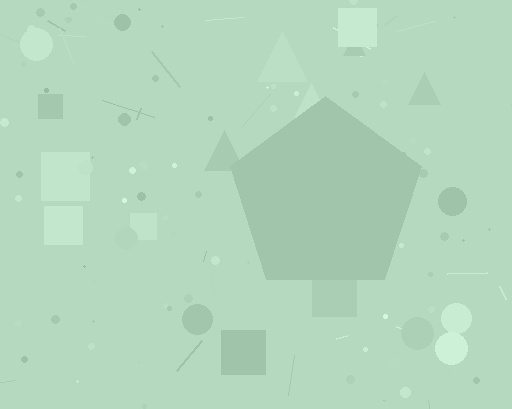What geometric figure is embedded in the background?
A pentagon is embedded in the background.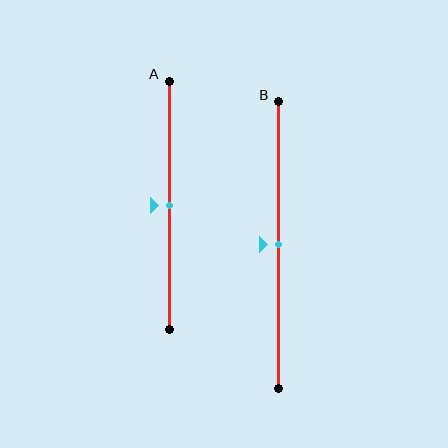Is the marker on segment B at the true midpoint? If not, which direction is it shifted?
Yes, the marker on segment B is at the true midpoint.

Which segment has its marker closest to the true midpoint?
Segment A has its marker closest to the true midpoint.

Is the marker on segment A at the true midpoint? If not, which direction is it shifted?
Yes, the marker on segment A is at the true midpoint.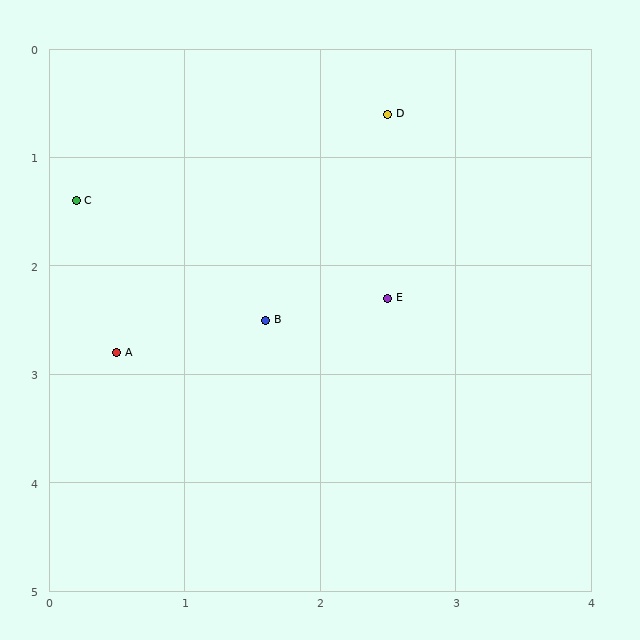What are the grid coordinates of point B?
Point B is at approximately (1.6, 2.5).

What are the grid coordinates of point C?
Point C is at approximately (0.2, 1.4).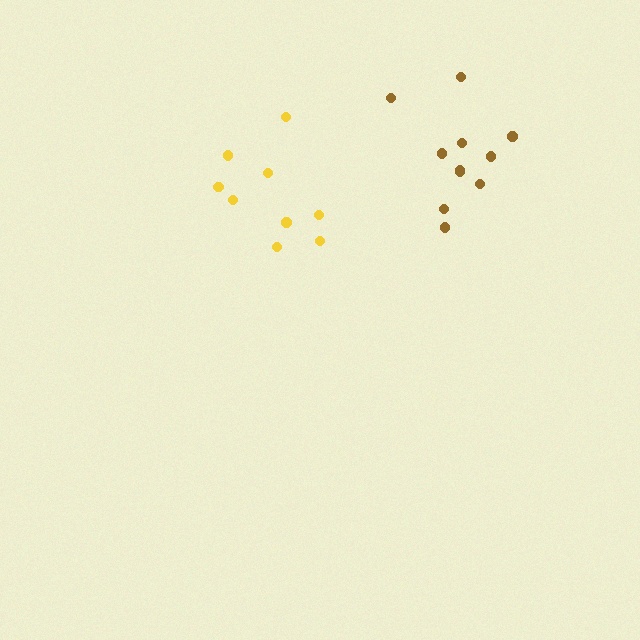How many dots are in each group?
Group 1: 11 dots, Group 2: 9 dots (20 total).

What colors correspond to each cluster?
The clusters are colored: brown, yellow.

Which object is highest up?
The yellow cluster is topmost.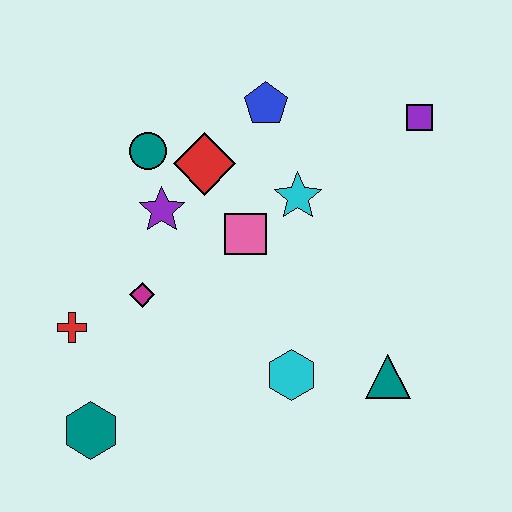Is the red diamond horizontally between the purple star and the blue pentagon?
Yes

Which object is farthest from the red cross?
The purple square is farthest from the red cross.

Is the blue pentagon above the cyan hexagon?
Yes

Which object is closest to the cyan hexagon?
The teal triangle is closest to the cyan hexagon.